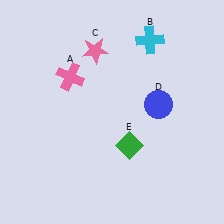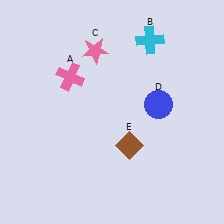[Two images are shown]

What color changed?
The diamond (E) changed from green in Image 1 to brown in Image 2.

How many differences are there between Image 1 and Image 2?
There is 1 difference between the two images.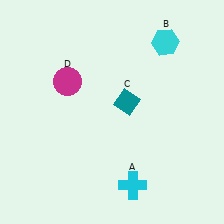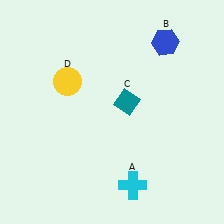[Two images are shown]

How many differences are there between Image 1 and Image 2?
There are 2 differences between the two images.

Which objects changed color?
B changed from cyan to blue. D changed from magenta to yellow.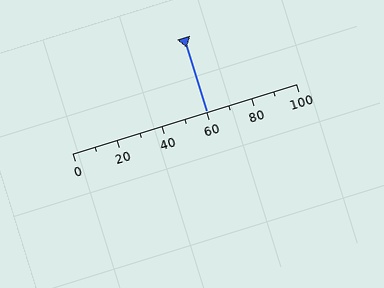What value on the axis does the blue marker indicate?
The marker indicates approximately 60.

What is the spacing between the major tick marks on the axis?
The major ticks are spaced 20 apart.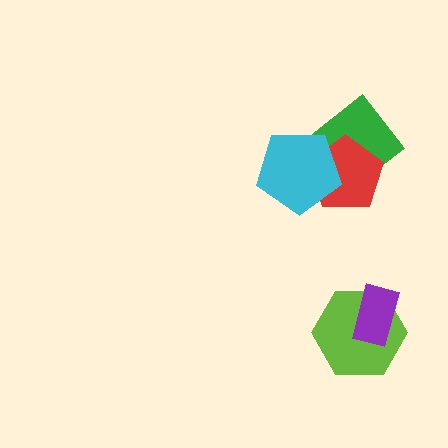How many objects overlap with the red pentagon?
2 objects overlap with the red pentagon.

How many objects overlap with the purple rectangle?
1 object overlaps with the purple rectangle.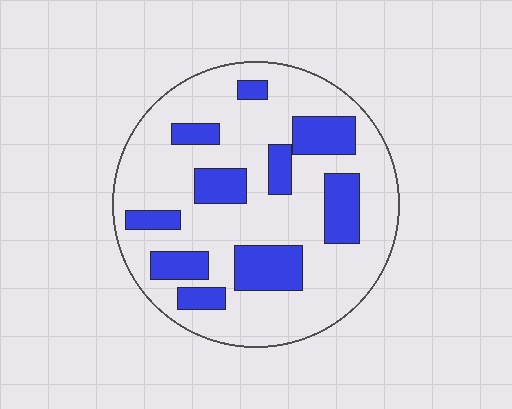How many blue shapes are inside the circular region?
10.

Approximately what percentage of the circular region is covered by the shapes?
Approximately 25%.